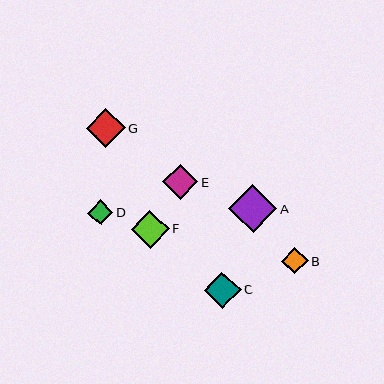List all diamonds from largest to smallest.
From largest to smallest: A, G, F, C, E, B, D.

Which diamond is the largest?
Diamond A is the largest with a size of approximately 48 pixels.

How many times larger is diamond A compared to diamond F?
Diamond A is approximately 1.3 times the size of diamond F.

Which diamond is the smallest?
Diamond D is the smallest with a size of approximately 25 pixels.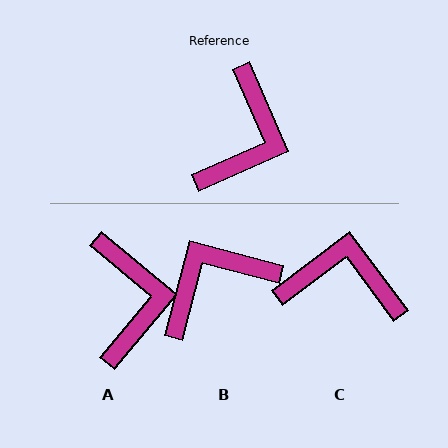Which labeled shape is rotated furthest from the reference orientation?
B, about 141 degrees away.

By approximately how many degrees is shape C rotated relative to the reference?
Approximately 103 degrees counter-clockwise.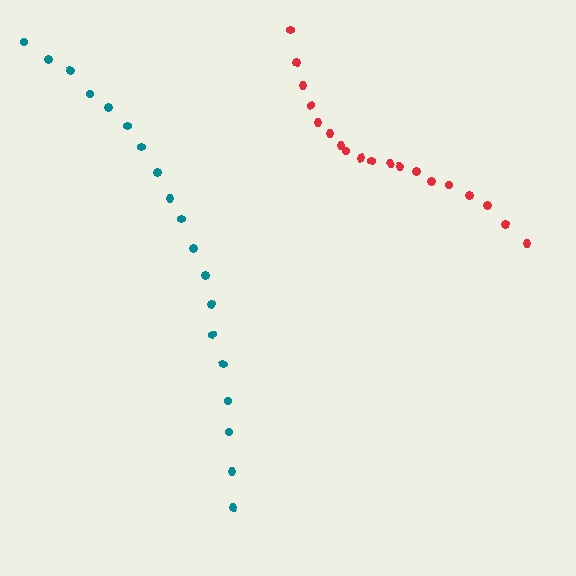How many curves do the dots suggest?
There are 2 distinct paths.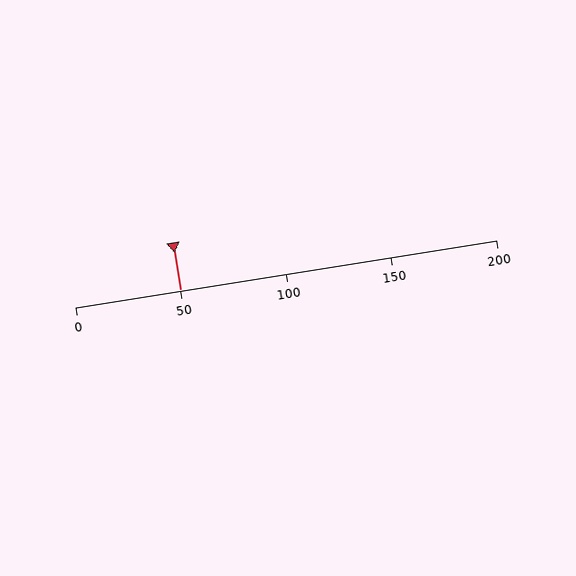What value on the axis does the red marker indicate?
The marker indicates approximately 50.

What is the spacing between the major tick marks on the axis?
The major ticks are spaced 50 apart.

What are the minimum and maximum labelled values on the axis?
The axis runs from 0 to 200.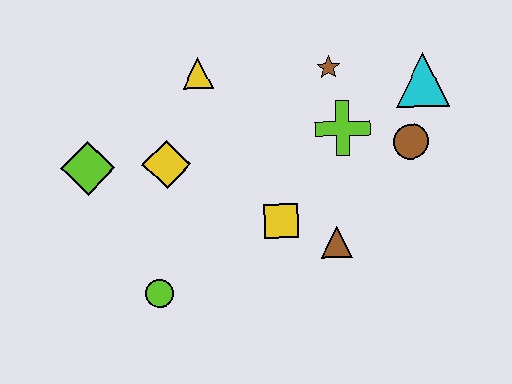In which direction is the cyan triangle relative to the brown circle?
The cyan triangle is above the brown circle.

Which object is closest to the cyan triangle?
The brown circle is closest to the cyan triangle.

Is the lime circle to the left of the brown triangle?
Yes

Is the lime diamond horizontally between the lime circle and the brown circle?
No